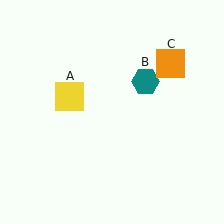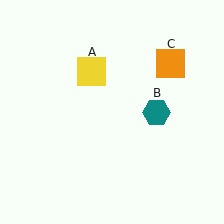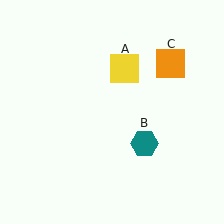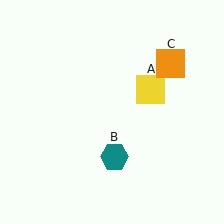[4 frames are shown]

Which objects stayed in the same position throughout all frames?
Orange square (object C) remained stationary.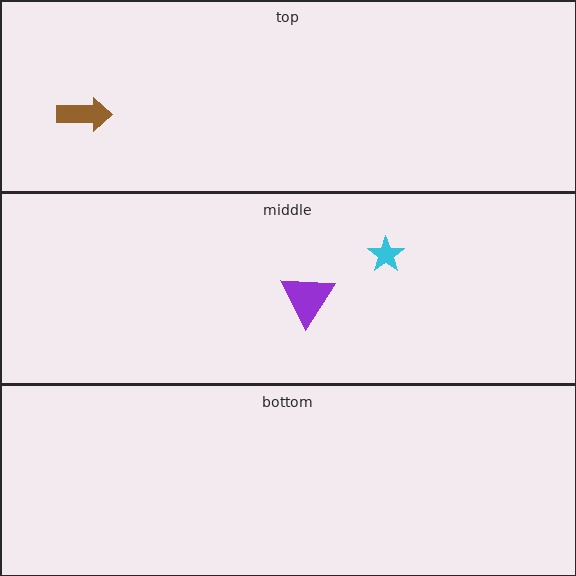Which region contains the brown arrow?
The top region.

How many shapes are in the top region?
1.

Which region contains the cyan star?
The middle region.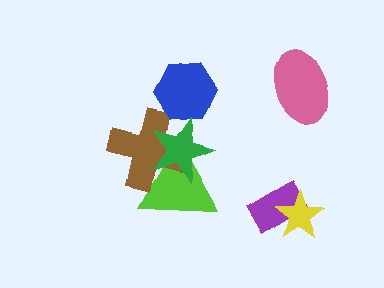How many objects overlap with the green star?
3 objects overlap with the green star.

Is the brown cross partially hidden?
Yes, it is partially covered by another shape.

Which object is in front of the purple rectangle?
The yellow star is in front of the purple rectangle.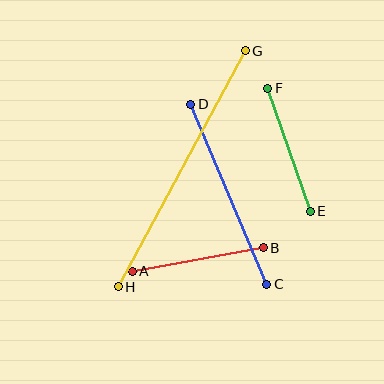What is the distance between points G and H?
The distance is approximately 268 pixels.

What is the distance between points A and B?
The distance is approximately 133 pixels.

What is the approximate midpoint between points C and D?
The midpoint is at approximately (229, 194) pixels.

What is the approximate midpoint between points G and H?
The midpoint is at approximately (182, 169) pixels.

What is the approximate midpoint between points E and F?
The midpoint is at approximately (289, 150) pixels.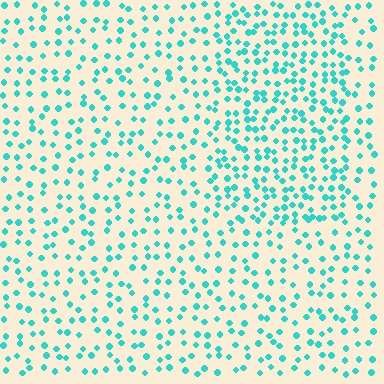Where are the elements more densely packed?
The elements are more densely packed inside the rectangle boundary.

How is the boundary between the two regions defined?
The boundary is defined by a change in element density (approximately 1.7x ratio). All elements are the same color, size, and shape.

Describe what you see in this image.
The image contains small cyan elements arranged at two different densities. A rectangle-shaped region is visible where the elements are more densely packed than the surrounding area.